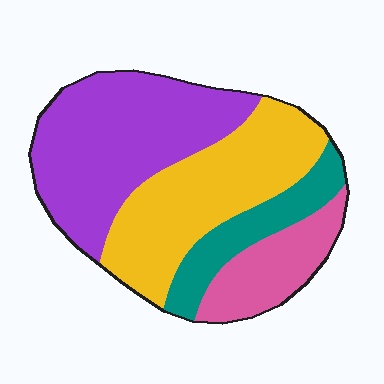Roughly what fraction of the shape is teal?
Teal takes up about one eighth (1/8) of the shape.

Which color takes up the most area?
Purple, at roughly 40%.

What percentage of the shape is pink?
Pink covers 15% of the shape.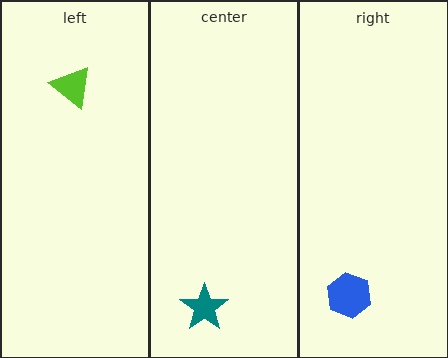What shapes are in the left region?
The lime triangle.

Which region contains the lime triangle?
The left region.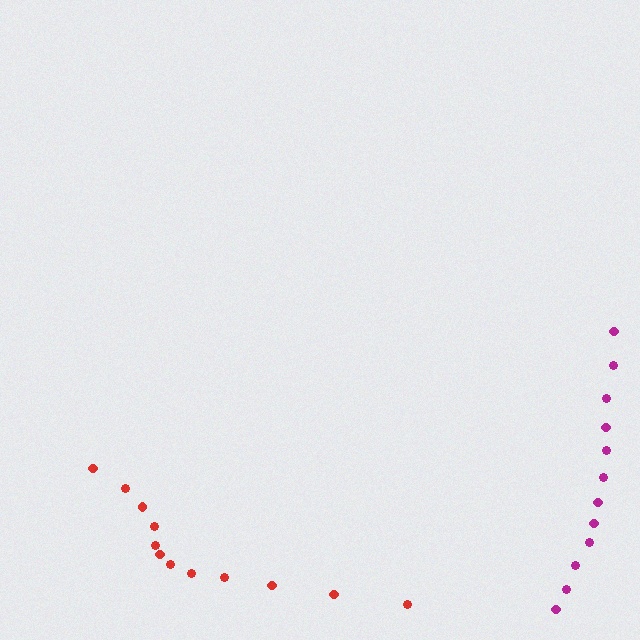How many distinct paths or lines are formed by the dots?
There are 2 distinct paths.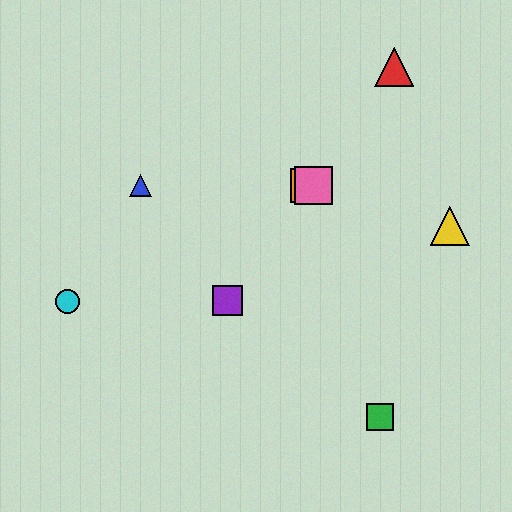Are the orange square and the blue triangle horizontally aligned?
Yes, both are at y≈185.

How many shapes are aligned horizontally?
3 shapes (the blue triangle, the orange square, the pink square) are aligned horizontally.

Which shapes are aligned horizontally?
The blue triangle, the orange square, the pink square are aligned horizontally.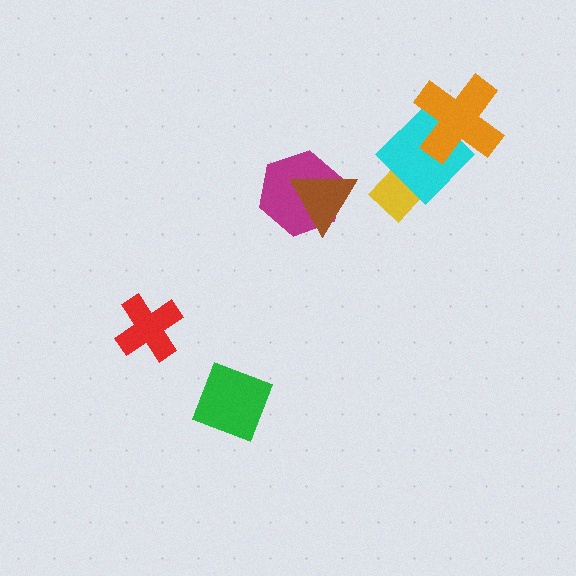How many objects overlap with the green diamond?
0 objects overlap with the green diamond.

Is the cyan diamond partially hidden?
Yes, it is partially covered by another shape.